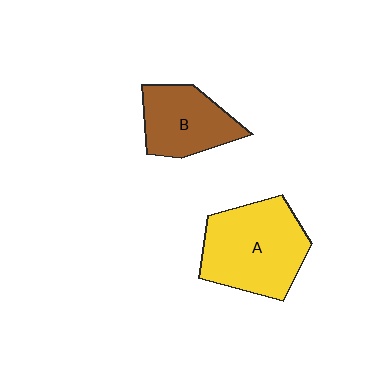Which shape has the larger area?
Shape A (yellow).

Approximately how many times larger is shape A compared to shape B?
Approximately 1.5 times.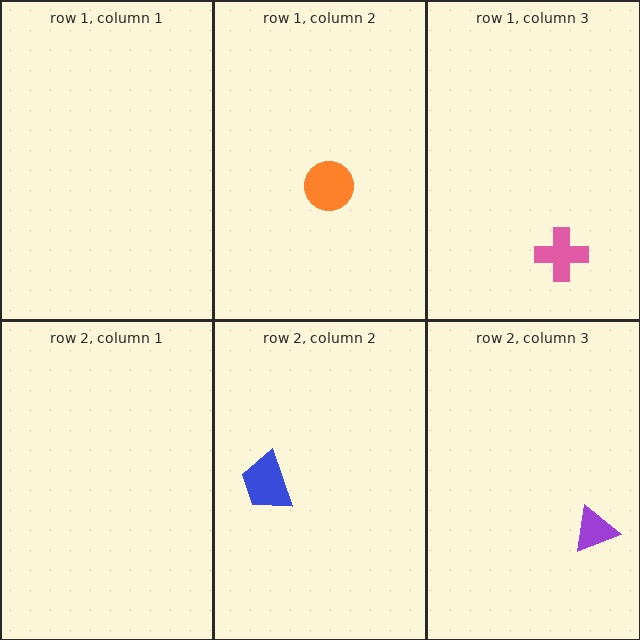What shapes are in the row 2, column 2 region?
The blue trapezoid.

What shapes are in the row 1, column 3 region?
The pink cross.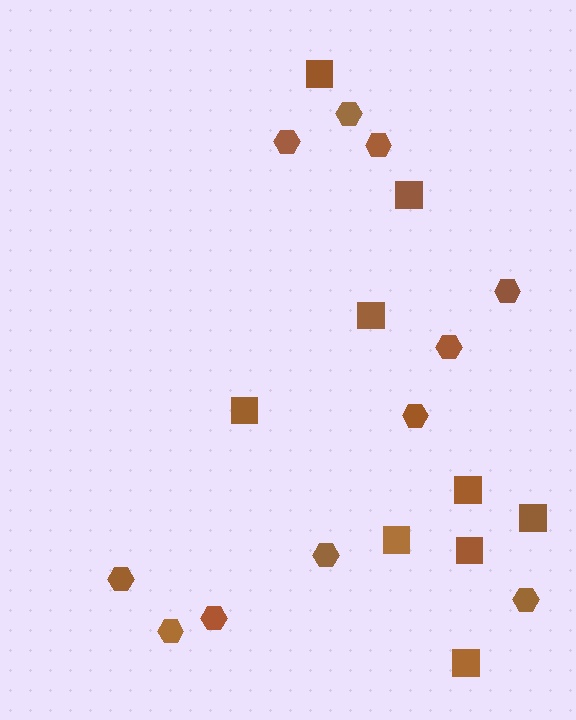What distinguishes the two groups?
There are 2 groups: one group of hexagons (11) and one group of squares (9).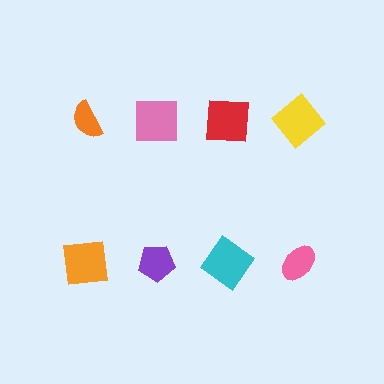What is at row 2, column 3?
A cyan diamond.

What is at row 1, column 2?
A pink square.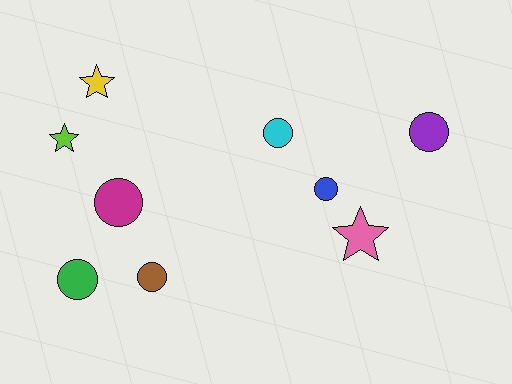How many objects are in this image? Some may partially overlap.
There are 9 objects.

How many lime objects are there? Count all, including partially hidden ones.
There is 1 lime object.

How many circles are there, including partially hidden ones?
There are 6 circles.